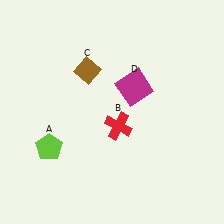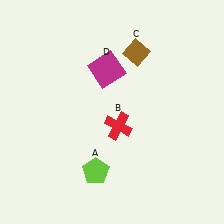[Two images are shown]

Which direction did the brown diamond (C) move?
The brown diamond (C) moved right.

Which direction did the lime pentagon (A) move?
The lime pentagon (A) moved right.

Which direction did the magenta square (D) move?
The magenta square (D) moved left.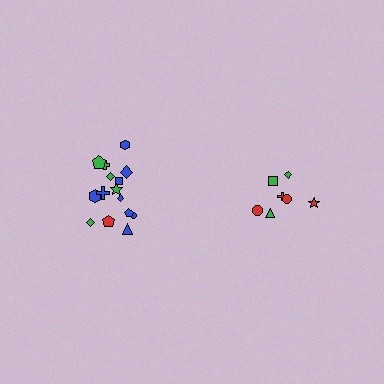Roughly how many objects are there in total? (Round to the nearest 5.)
Roughly 20 objects in total.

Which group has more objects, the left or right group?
The left group.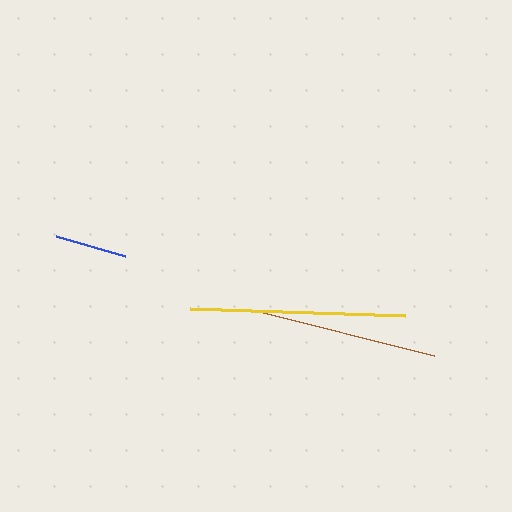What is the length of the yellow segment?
The yellow segment is approximately 215 pixels long.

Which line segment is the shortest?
The blue line is the shortest at approximately 71 pixels.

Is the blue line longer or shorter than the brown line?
The brown line is longer than the blue line.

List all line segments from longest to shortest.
From longest to shortest: yellow, brown, blue.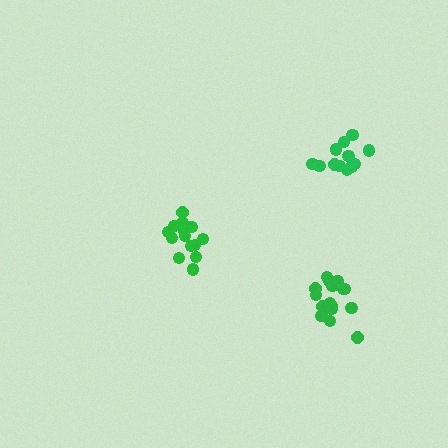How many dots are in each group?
Group 1: 14 dots, Group 2: 12 dots, Group 3: 16 dots (42 total).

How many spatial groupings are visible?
There are 3 spatial groupings.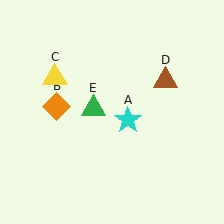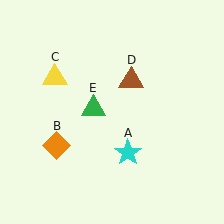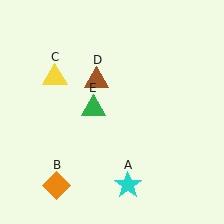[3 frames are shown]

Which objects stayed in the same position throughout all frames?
Yellow triangle (object C) and green triangle (object E) remained stationary.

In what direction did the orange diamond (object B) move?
The orange diamond (object B) moved down.